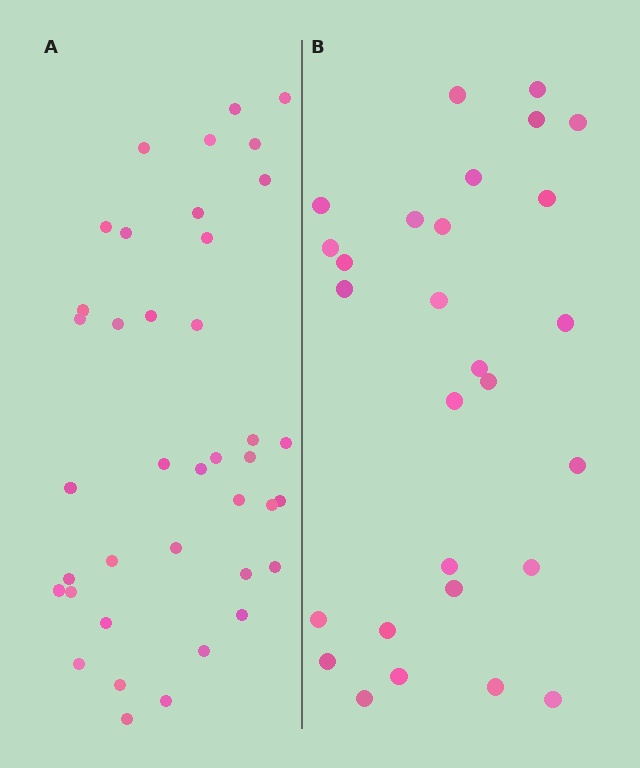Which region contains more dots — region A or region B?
Region A (the left region) has more dots.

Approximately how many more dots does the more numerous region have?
Region A has roughly 12 or so more dots than region B.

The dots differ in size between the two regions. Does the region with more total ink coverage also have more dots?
No. Region B has more total ink coverage because its dots are larger, but region A actually contains more individual dots. Total area can be misleading — the number of items is what matters here.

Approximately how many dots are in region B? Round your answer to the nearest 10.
About 30 dots. (The exact count is 28, which rounds to 30.)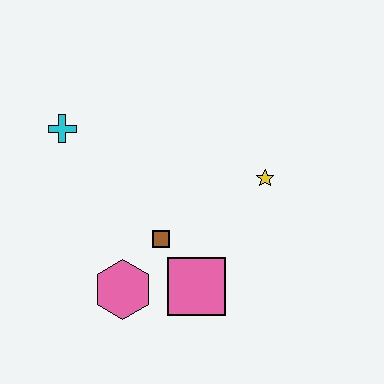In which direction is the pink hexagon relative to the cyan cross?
The pink hexagon is below the cyan cross.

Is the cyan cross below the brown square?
No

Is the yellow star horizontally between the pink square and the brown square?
No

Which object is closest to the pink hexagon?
The brown square is closest to the pink hexagon.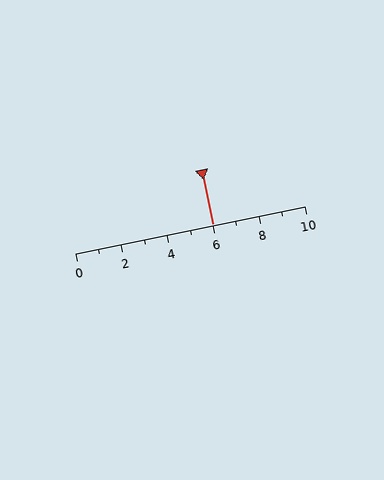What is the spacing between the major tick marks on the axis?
The major ticks are spaced 2 apart.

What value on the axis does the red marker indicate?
The marker indicates approximately 6.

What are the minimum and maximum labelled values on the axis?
The axis runs from 0 to 10.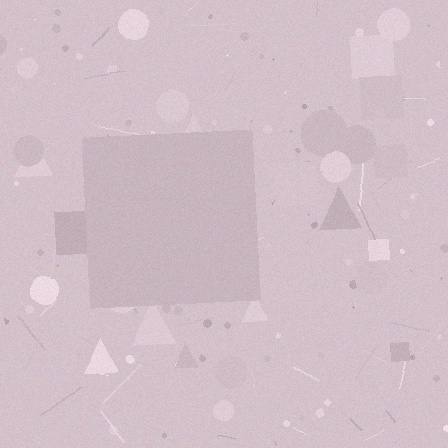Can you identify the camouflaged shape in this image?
The camouflaged shape is a square.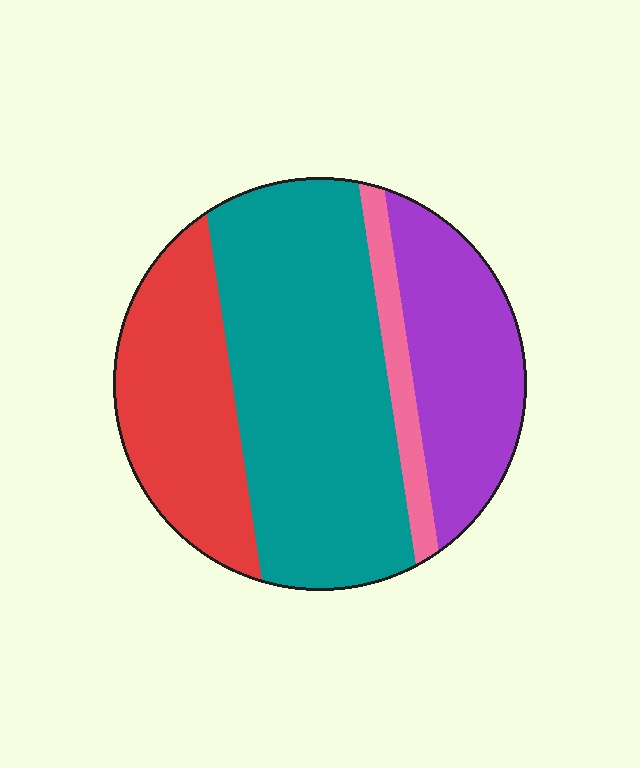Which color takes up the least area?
Pink, at roughly 5%.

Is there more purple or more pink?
Purple.